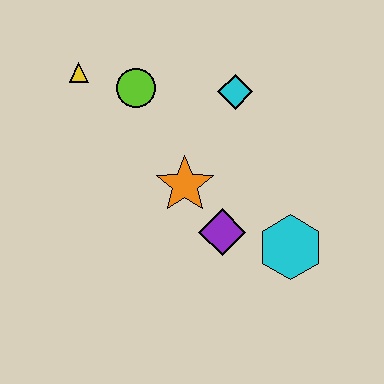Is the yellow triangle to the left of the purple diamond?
Yes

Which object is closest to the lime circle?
The yellow triangle is closest to the lime circle.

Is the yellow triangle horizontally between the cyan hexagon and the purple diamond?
No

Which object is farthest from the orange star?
The yellow triangle is farthest from the orange star.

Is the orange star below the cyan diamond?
Yes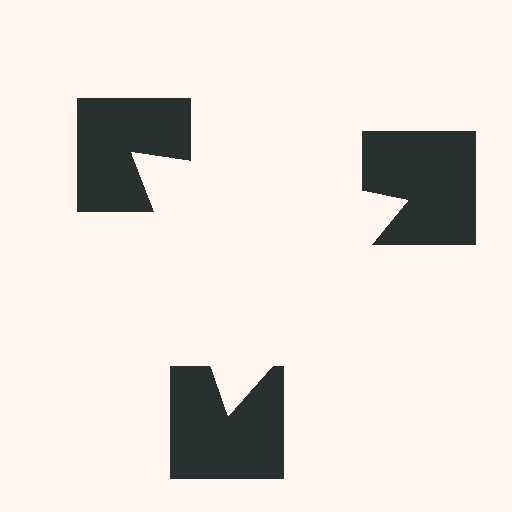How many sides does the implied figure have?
3 sides.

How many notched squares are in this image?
There are 3 — one at each vertex of the illusory triangle.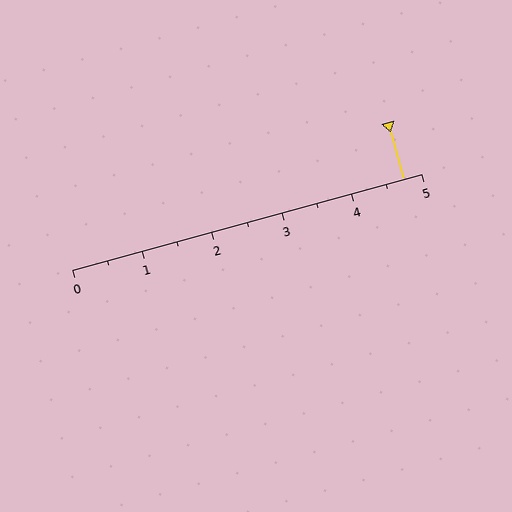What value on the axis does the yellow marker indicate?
The marker indicates approximately 4.8.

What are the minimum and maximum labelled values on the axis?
The axis runs from 0 to 5.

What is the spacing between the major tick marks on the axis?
The major ticks are spaced 1 apart.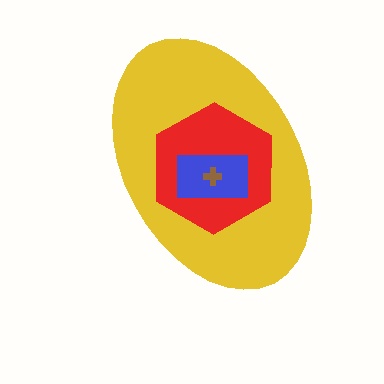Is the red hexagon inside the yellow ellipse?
Yes.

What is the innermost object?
The brown cross.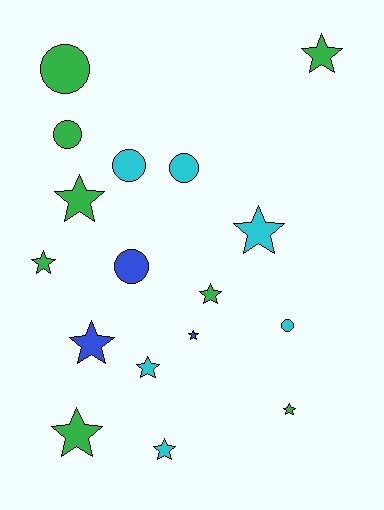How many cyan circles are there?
There are 3 cyan circles.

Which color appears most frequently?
Green, with 8 objects.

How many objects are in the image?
There are 17 objects.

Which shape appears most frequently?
Star, with 11 objects.